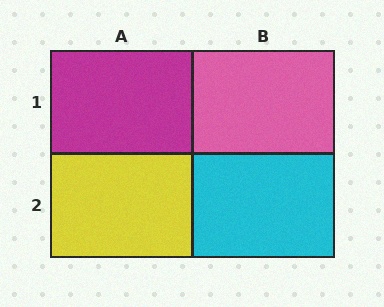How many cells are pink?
1 cell is pink.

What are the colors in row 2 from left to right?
Yellow, cyan.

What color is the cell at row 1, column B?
Pink.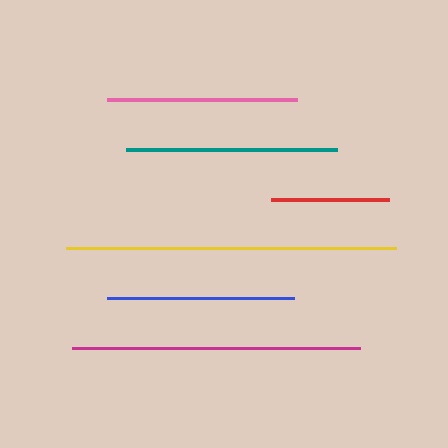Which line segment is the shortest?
The red line is the shortest at approximately 118 pixels.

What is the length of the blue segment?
The blue segment is approximately 188 pixels long.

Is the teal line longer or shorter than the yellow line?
The yellow line is longer than the teal line.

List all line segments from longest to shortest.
From longest to shortest: yellow, magenta, teal, pink, blue, red.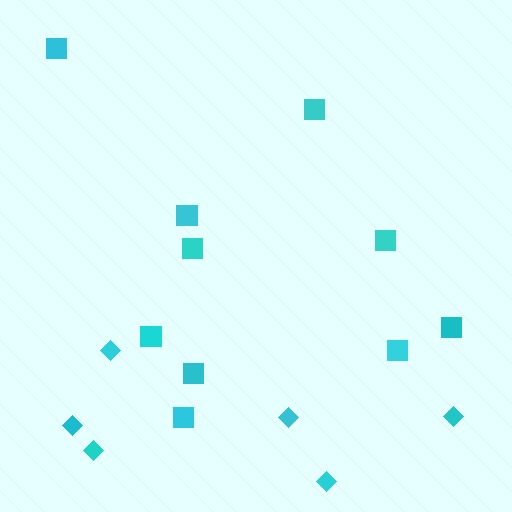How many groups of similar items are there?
There are 2 groups: one group of diamonds (6) and one group of squares (10).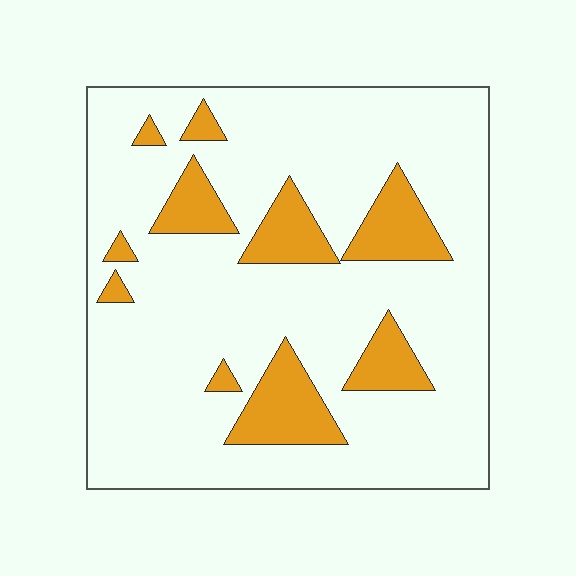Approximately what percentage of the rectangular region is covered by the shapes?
Approximately 20%.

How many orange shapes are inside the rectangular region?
10.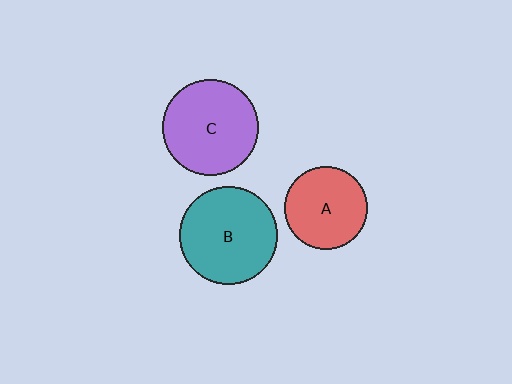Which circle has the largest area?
Circle B (teal).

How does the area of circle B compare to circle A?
Approximately 1.4 times.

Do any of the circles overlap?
No, none of the circles overlap.